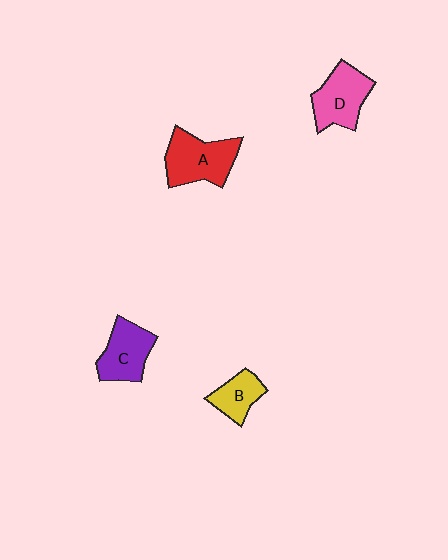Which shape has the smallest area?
Shape B (yellow).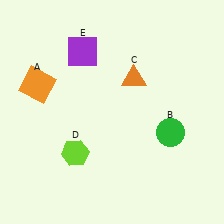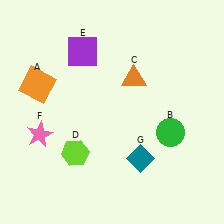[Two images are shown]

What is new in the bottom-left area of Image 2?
A pink star (F) was added in the bottom-left area of Image 2.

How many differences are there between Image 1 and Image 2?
There are 2 differences between the two images.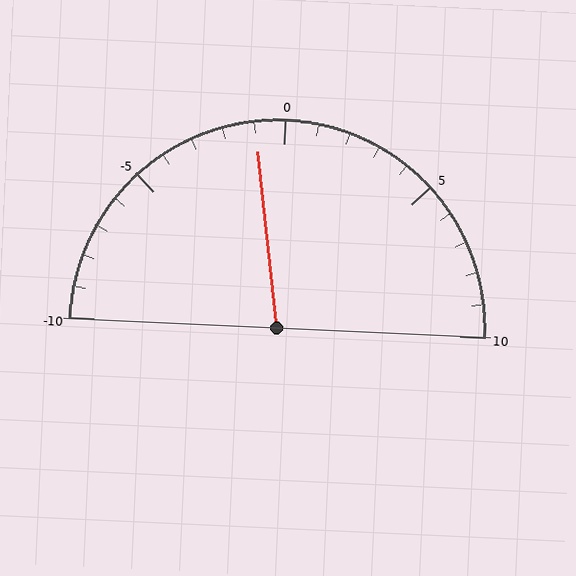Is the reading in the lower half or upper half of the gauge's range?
The reading is in the lower half of the range (-10 to 10).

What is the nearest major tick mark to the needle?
The nearest major tick mark is 0.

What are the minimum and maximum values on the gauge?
The gauge ranges from -10 to 10.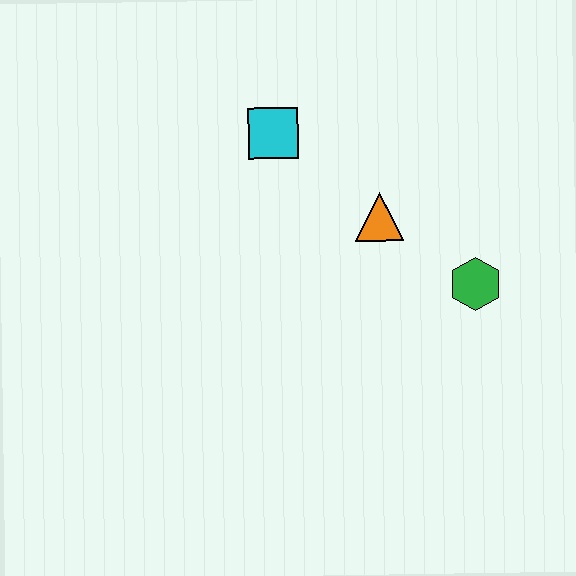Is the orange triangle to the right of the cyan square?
Yes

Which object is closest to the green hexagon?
The orange triangle is closest to the green hexagon.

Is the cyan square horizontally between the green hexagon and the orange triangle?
No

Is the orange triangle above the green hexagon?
Yes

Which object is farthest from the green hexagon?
The cyan square is farthest from the green hexagon.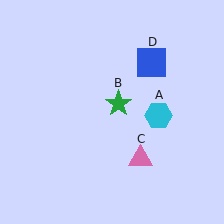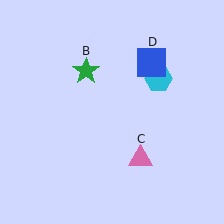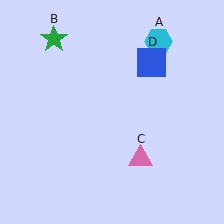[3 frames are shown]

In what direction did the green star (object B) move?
The green star (object B) moved up and to the left.